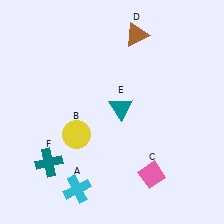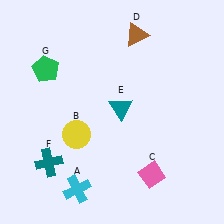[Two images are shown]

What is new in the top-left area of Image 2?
A green pentagon (G) was added in the top-left area of Image 2.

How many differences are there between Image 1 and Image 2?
There is 1 difference between the two images.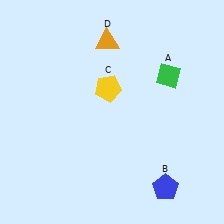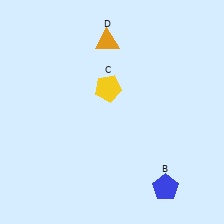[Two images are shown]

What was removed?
The green diamond (A) was removed in Image 2.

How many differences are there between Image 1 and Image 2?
There is 1 difference between the two images.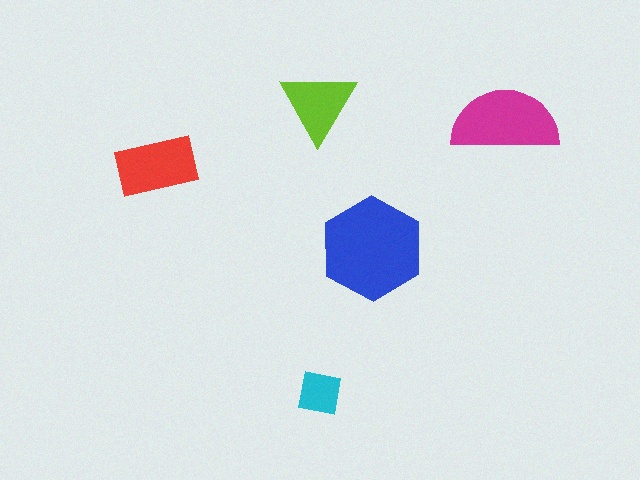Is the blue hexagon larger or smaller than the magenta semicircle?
Larger.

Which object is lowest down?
The cyan square is bottommost.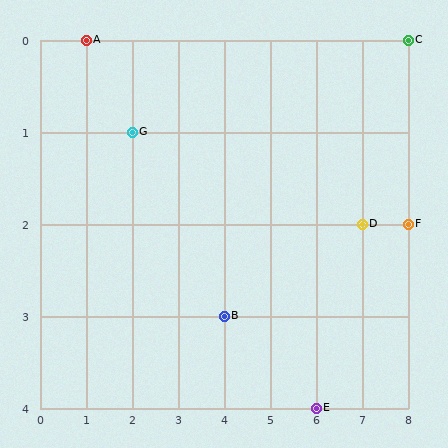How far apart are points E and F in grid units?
Points E and F are 2 columns and 2 rows apart (about 2.8 grid units diagonally).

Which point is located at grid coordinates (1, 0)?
Point A is at (1, 0).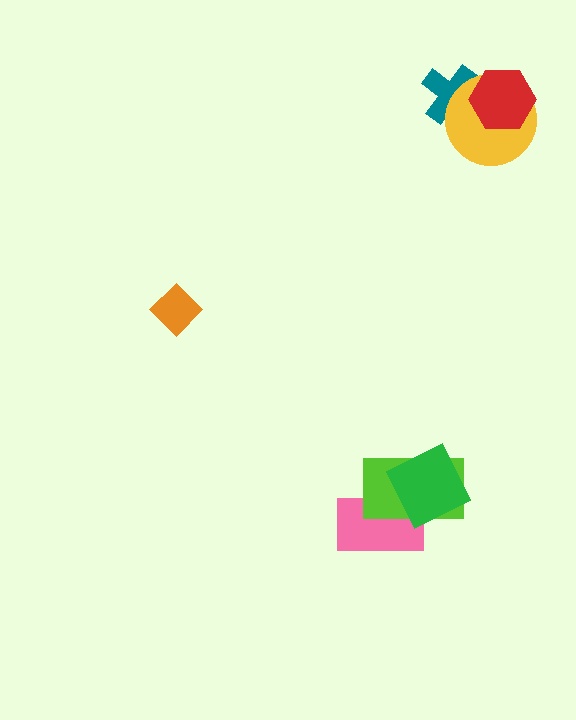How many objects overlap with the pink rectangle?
2 objects overlap with the pink rectangle.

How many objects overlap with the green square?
2 objects overlap with the green square.